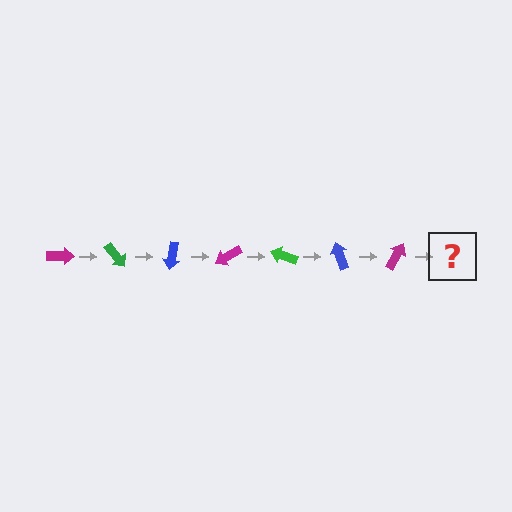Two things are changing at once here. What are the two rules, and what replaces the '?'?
The two rules are that it rotates 50 degrees each step and the color cycles through magenta, green, and blue. The '?' should be a green arrow, rotated 350 degrees from the start.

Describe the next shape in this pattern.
It should be a green arrow, rotated 350 degrees from the start.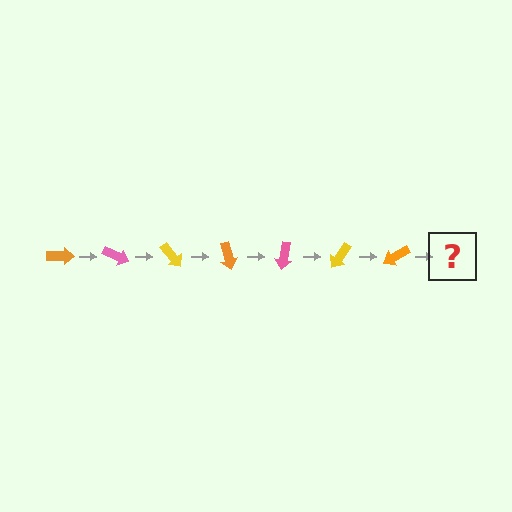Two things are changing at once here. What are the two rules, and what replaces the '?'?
The two rules are that it rotates 25 degrees each step and the color cycles through orange, pink, and yellow. The '?' should be a pink arrow, rotated 175 degrees from the start.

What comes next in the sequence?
The next element should be a pink arrow, rotated 175 degrees from the start.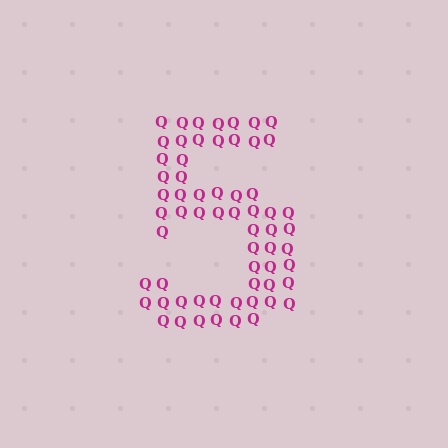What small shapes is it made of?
It is made of small letter Q's.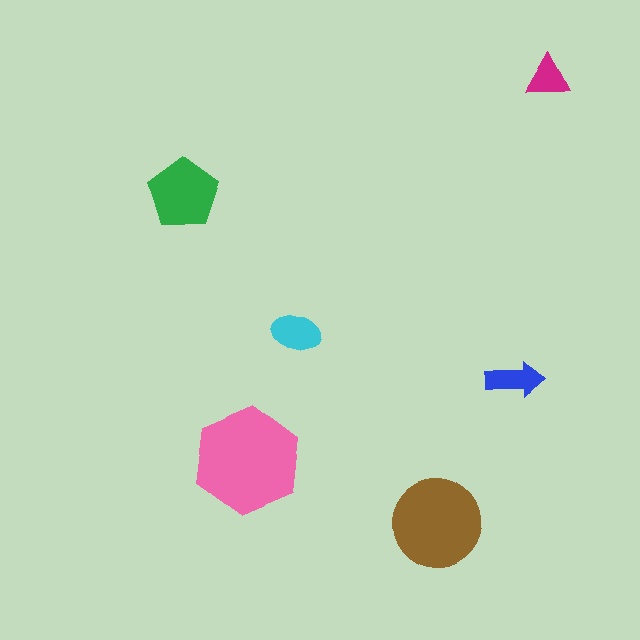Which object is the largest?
The pink hexagon.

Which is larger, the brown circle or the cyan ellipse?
The brown circle.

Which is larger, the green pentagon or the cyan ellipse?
The green pentagon.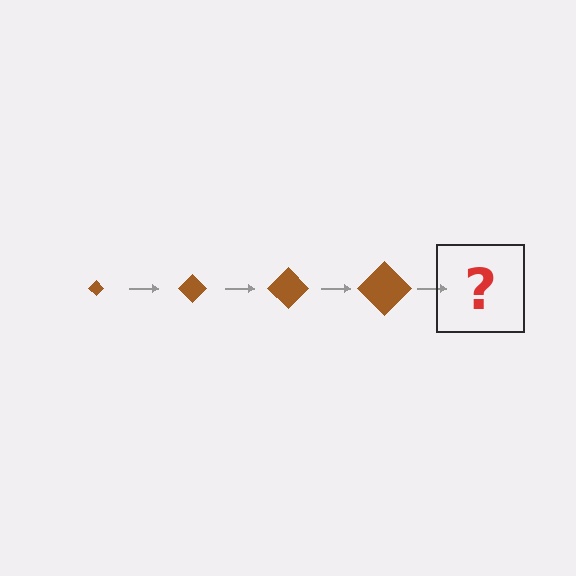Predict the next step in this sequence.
The next step is a brown diamond, larger than the previous one.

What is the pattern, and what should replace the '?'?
The pattern is that the diamond gets progressively larger each step. The '?' should be a brown diamond, larger than the previous one.